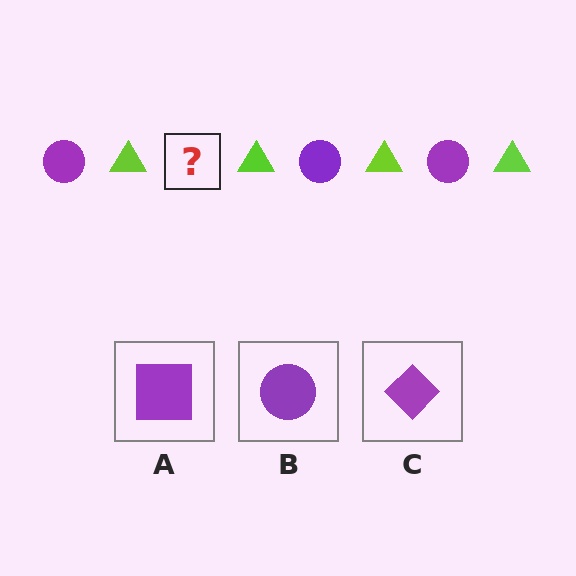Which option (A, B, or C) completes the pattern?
B.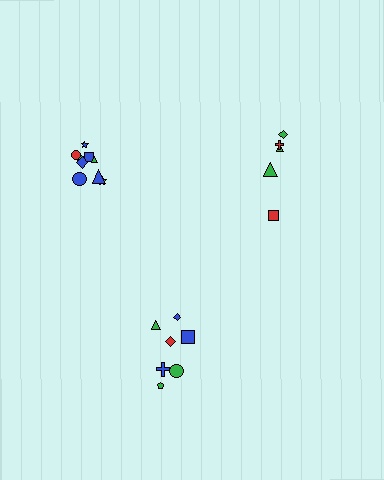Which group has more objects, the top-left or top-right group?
The top-left group.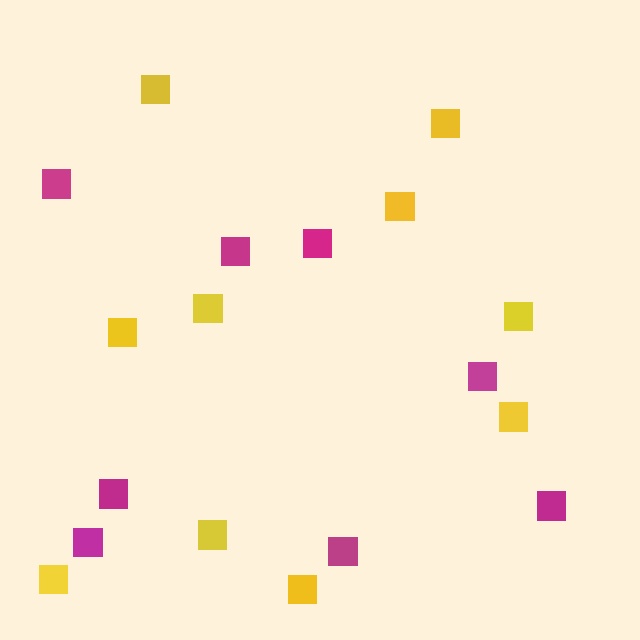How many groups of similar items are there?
There are 2 groups: one group of yellow squares (10) and one group of magenta squares (8).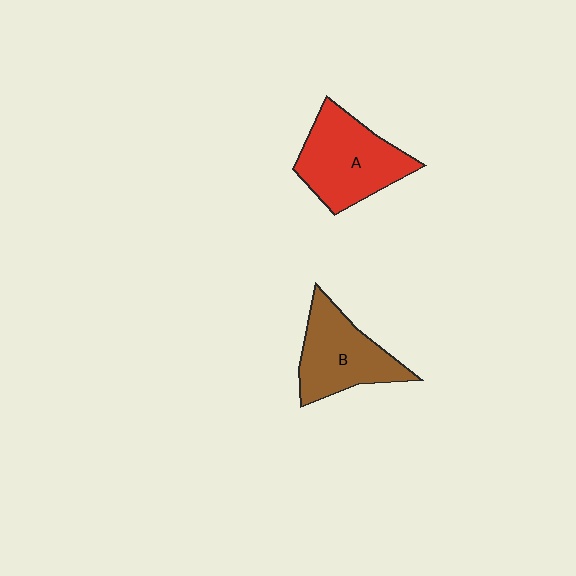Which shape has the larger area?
Shape A (red).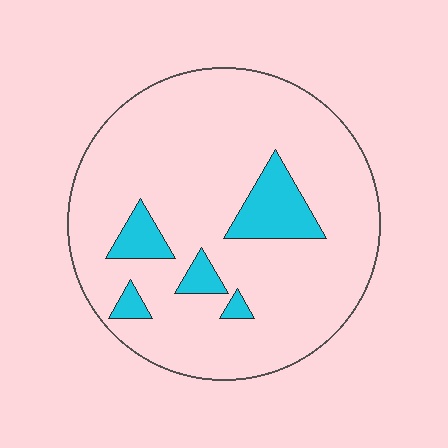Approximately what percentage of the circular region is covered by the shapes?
Approximately 15%.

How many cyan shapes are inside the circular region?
5.